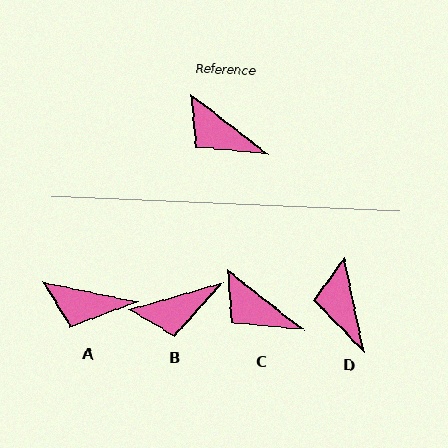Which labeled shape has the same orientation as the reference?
C.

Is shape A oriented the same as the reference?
No, it is off by about 26 degrees.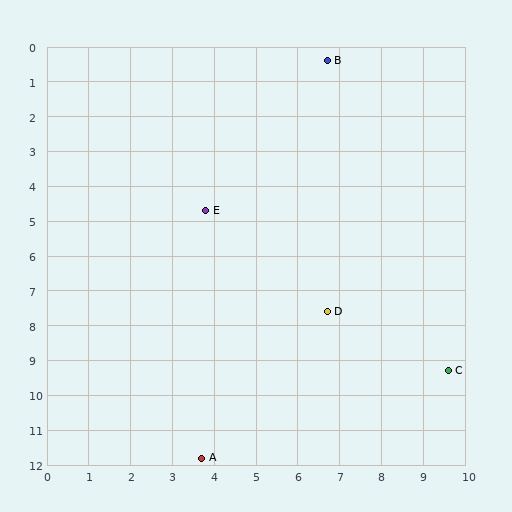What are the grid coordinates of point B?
Point B is at approximately (6.7, 0.4).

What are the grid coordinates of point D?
Point D is at approximately (6.7, 7.6).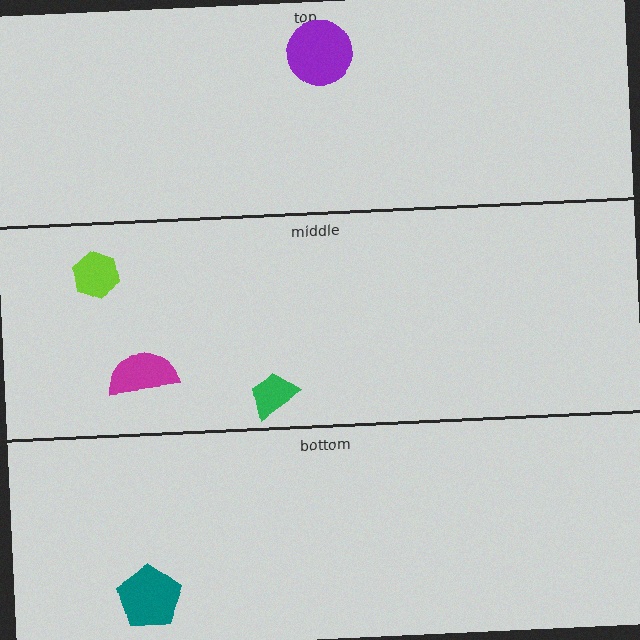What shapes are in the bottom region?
The teal pentagon.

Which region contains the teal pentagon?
The bottom region.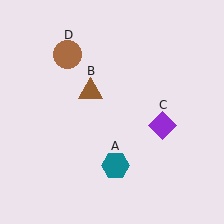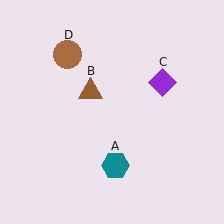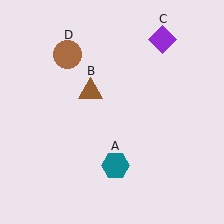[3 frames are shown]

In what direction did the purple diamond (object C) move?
The purple diamond (object C) moved up.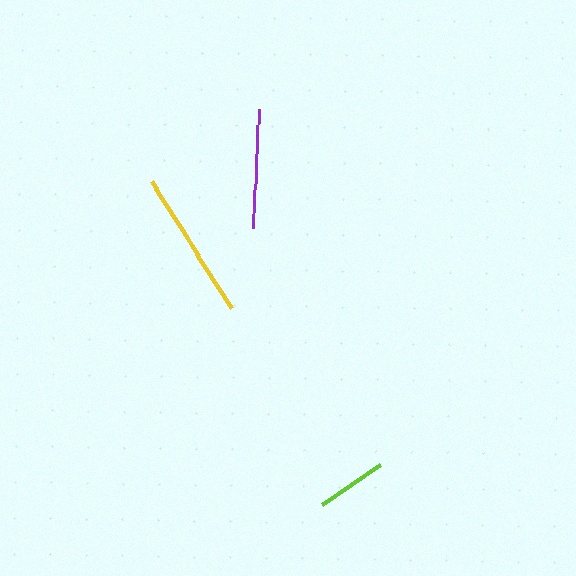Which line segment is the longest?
The yellow line is the longest at approximately 149 pixels.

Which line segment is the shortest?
The lime line is the shortest at approximately 71 pixels.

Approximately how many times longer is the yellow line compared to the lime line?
The yellow line is approximately 2.1 times the length of the lime line.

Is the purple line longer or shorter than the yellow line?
The yellow line is longer than the purple line.